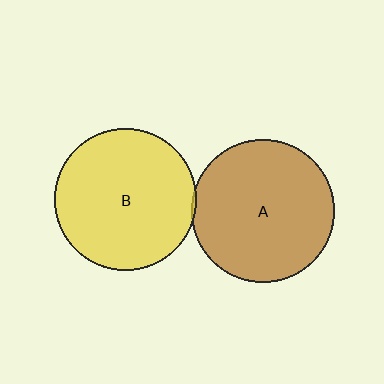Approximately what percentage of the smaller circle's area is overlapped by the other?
Approximately 5%.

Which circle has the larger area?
Circle A (brown).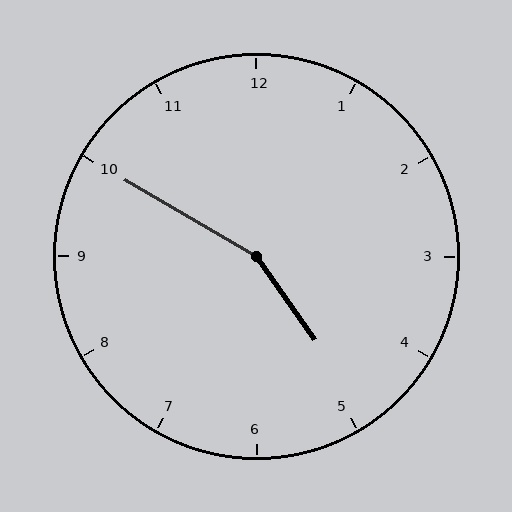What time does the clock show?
4:50.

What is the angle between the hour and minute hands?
Approximately 155 degrees.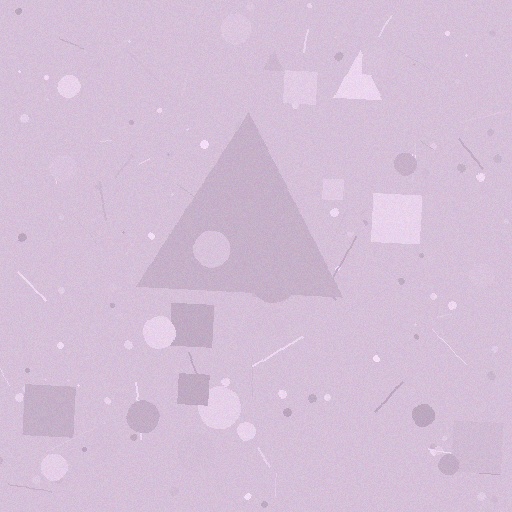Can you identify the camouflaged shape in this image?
The camouflaged shape is a triangle.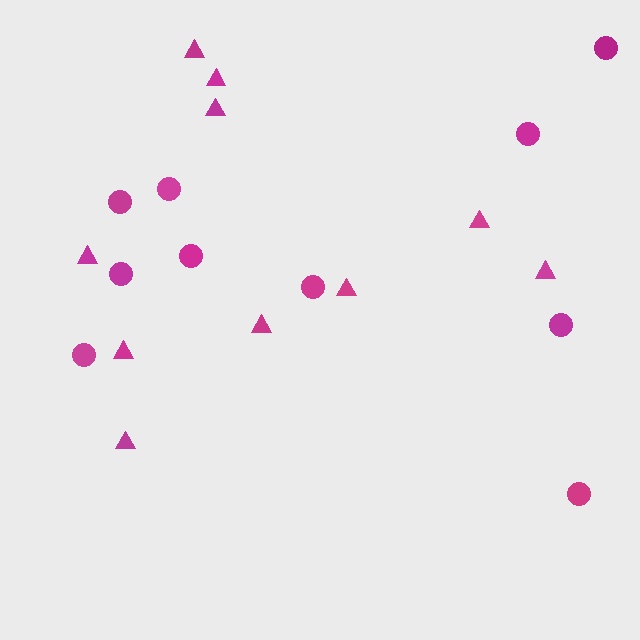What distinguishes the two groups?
There are 2 groups: one group of circles (10) and one group of triangles (10).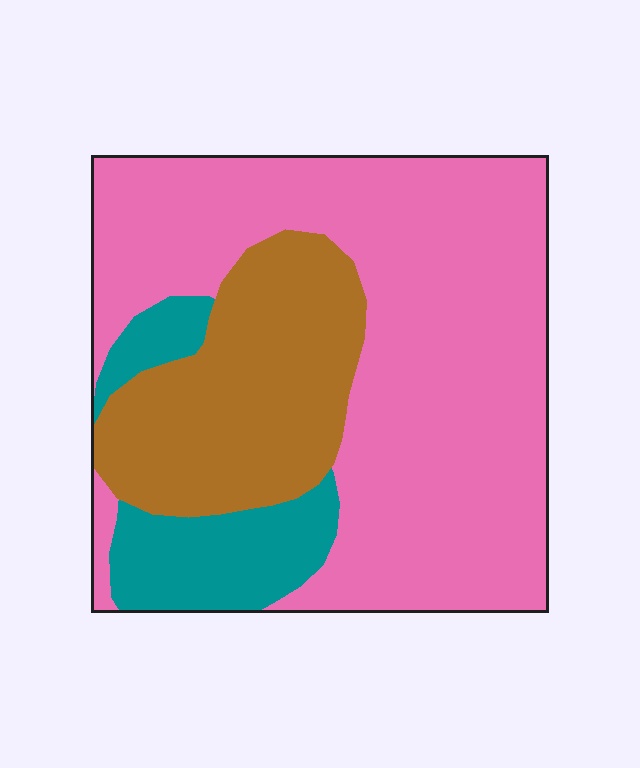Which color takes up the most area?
Pink, at roughly 60%.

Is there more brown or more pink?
Pink.